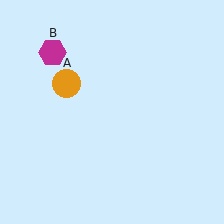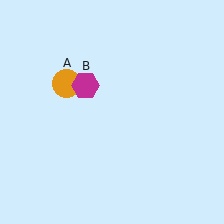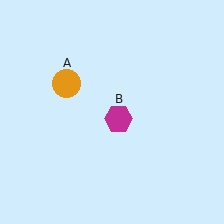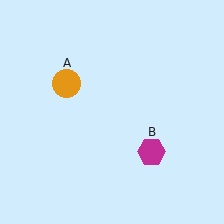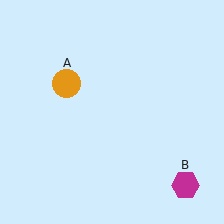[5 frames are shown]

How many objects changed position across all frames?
1 object changed position: magenta hexagon (object B).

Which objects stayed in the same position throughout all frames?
Orange circle (object A) remained stationary.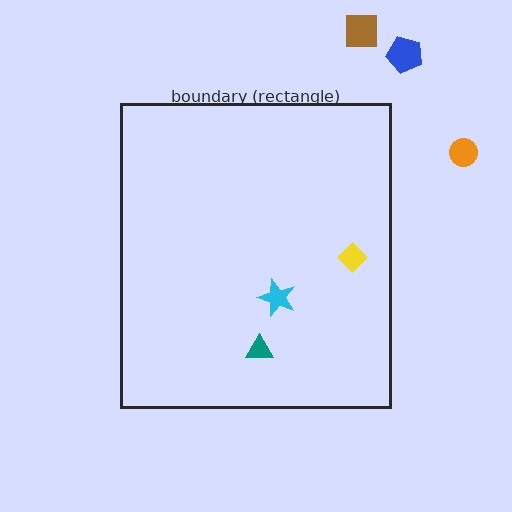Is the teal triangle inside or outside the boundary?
Inside.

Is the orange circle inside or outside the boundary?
Outside.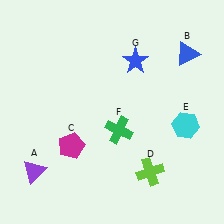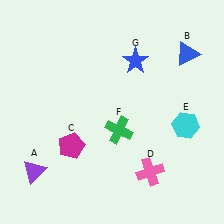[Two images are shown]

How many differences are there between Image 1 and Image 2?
There is 1 difference between the two images.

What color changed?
The cross (D) changed from lime in Image 1 to pink in Image 2.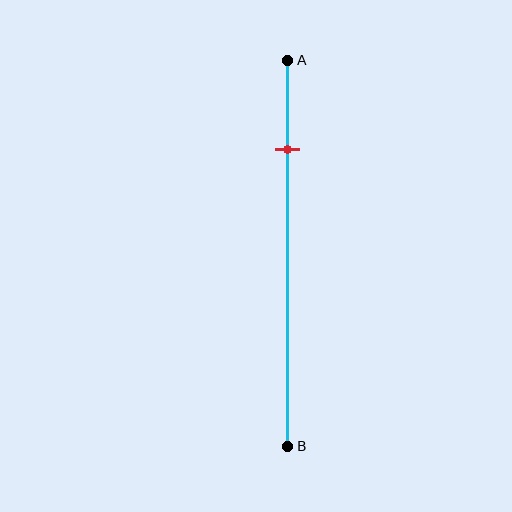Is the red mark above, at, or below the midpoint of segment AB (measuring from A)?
The red mark is above the midpoint of segment AB.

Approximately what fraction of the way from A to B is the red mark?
The red mark is approximately 25% of the way from A to B.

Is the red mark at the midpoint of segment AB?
No, the mark is at about 25% from A, not at the 50% midpoint.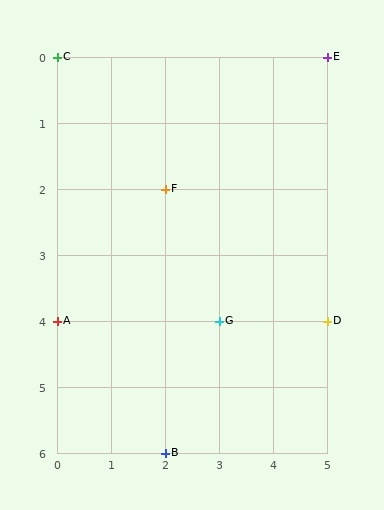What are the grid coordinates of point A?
Point A is at grid coordinates (0, 4).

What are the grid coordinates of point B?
Point B is at grid coordinates (2, 6).